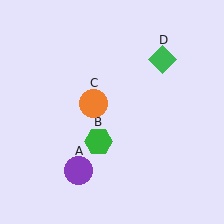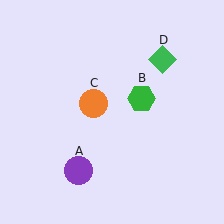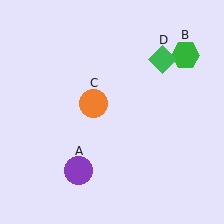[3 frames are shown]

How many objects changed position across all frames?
1 object changed position: green hexagon (object B).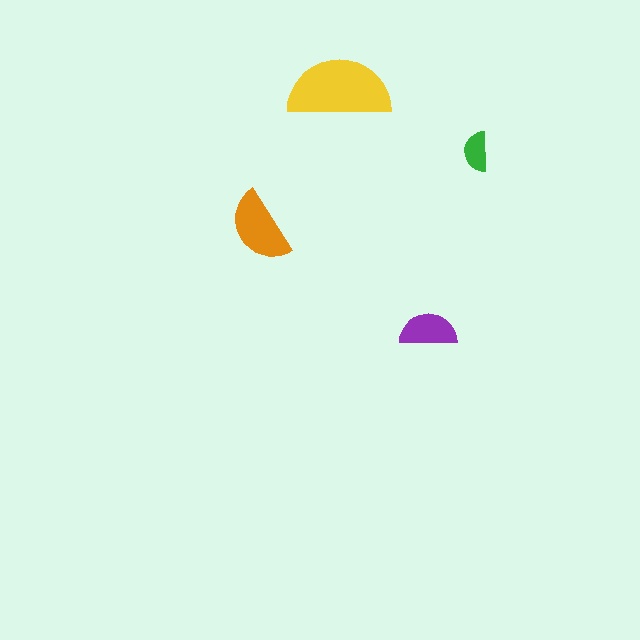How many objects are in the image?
There are 4 objects in the image.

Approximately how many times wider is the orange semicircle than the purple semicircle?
About 1.5 times wider.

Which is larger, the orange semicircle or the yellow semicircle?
The yellow one.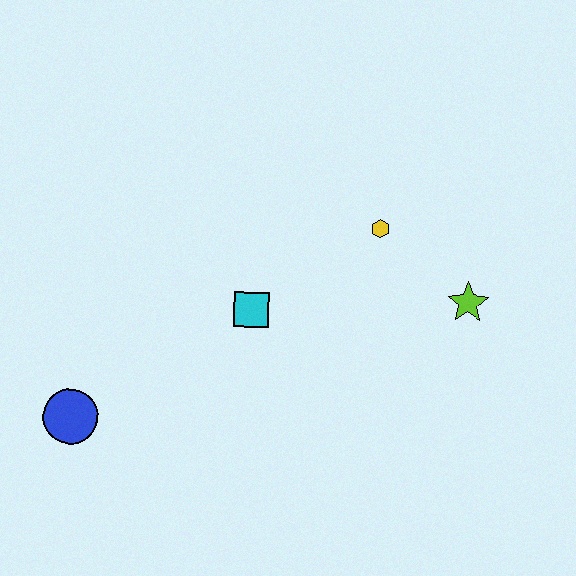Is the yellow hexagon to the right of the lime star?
No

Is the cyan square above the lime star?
No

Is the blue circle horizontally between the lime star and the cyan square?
No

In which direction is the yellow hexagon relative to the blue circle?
The yellow hexagon is to the right of the blue circle.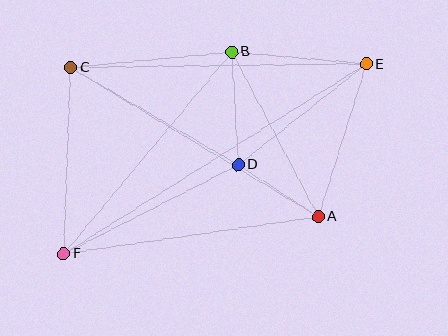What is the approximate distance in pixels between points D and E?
The distance between D and E is approximately 162 pixels.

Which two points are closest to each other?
Points A and D are closest to each other.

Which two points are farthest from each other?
Points E and F are farthest from each other.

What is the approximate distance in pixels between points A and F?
The distance between A and F is approximately 257 pixels.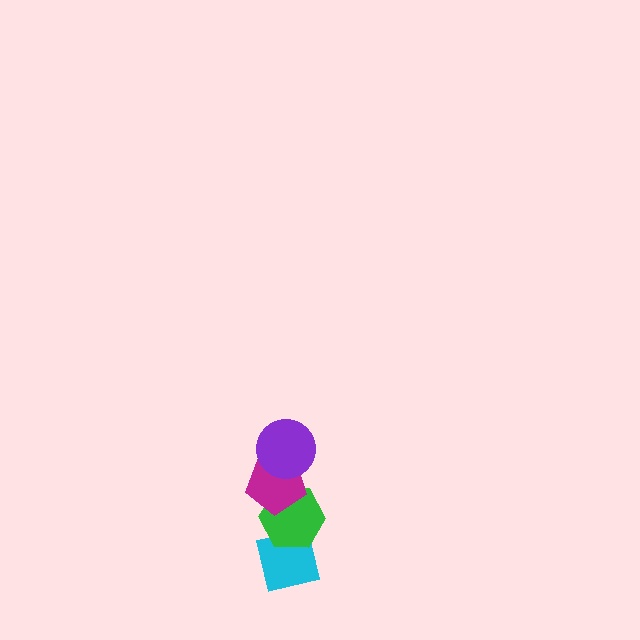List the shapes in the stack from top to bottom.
From top to bottom: the purple circle, the magenta pentagon, the green hexagon, the cyan square.